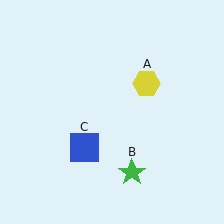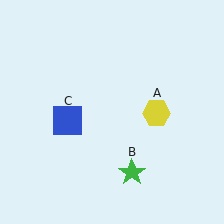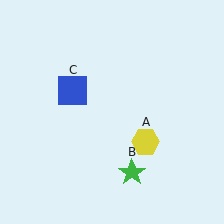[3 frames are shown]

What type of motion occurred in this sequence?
The yellow hexagon (object A), blue square (object C) rotated clockwise around the center of the scene.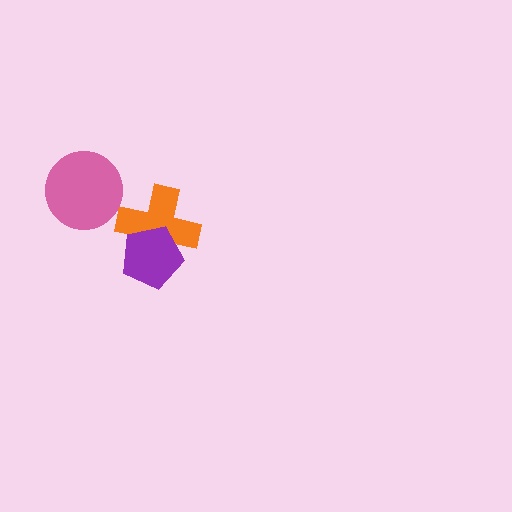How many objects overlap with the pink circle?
0 objects overlap with the pink circle.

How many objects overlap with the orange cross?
1 object overlaps with the orange cross.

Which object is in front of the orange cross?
The purple pentagon is in front of the orange cross.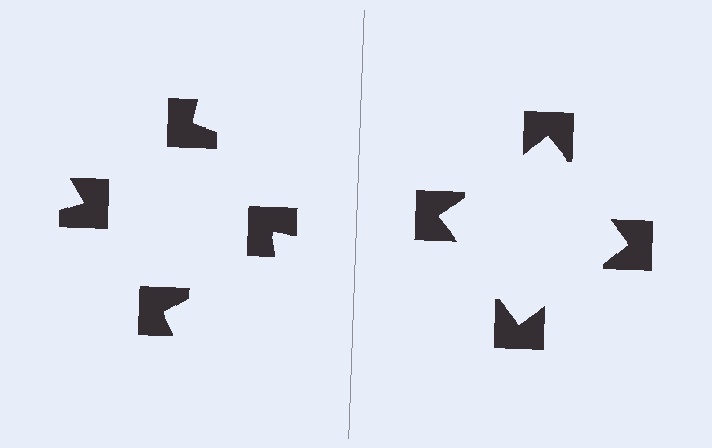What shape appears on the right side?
An illusory square.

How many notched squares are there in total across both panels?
8 — 4 on each side.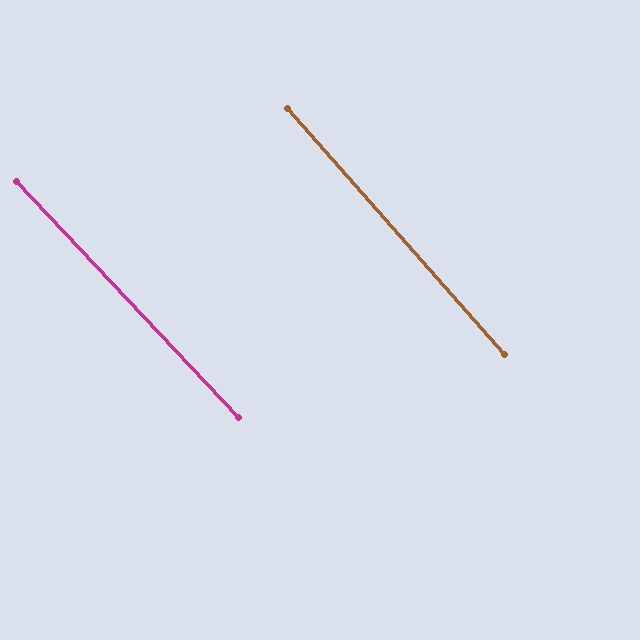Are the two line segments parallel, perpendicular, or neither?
Parallel — their directions differ by only 1.7°.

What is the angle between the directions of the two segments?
Approximately 2 degrees.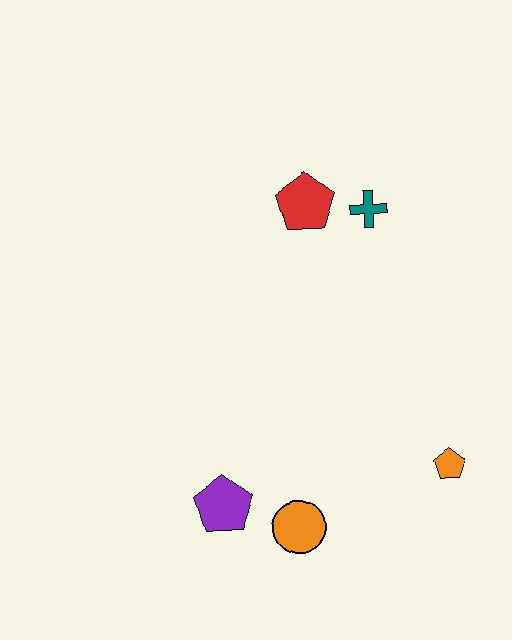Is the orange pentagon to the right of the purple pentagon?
Yes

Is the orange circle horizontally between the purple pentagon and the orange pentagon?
Yes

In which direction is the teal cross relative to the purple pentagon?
The teal cross is above the purple pentagon.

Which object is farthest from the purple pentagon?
The teal cross is farthest from the purple pentagon.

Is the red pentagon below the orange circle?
No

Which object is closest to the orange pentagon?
The orange circle is closest to the orange pentagon.